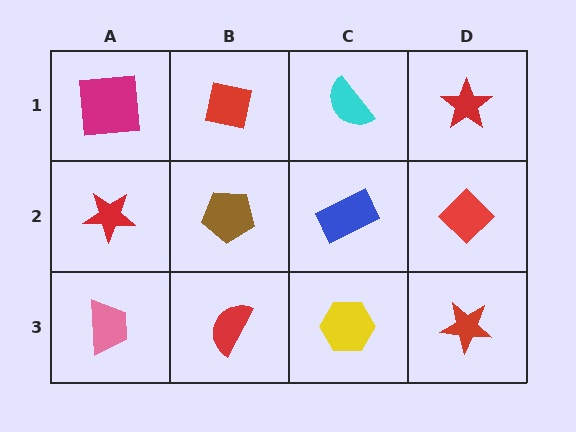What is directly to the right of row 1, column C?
A red star.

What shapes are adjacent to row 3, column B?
A brown pentagon (row 2, column B), a pink trapezoid (row 3, column A), a yellow hexagon (row 3, column C).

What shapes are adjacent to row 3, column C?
A blue rectangle (row 2, column C), a red semicircle (row 3, column B), a red star (row 3, column D).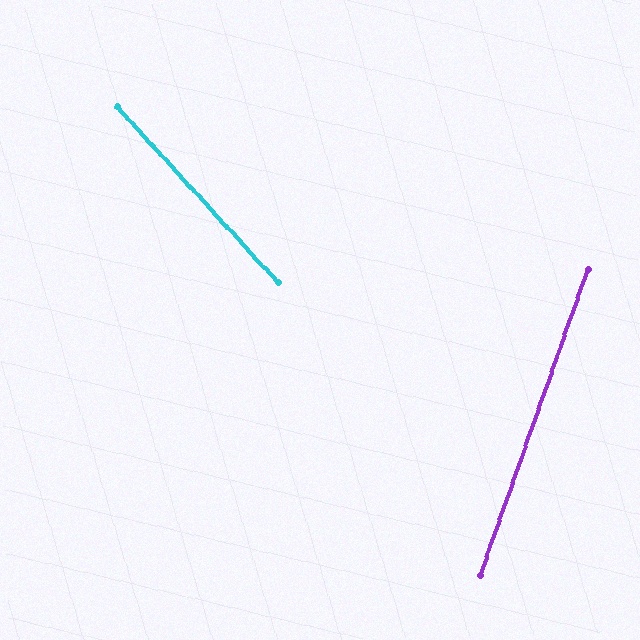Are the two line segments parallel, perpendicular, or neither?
Neither parallel nor perpendicular — they differ by about 62°.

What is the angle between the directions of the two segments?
Approximately 62 degrees.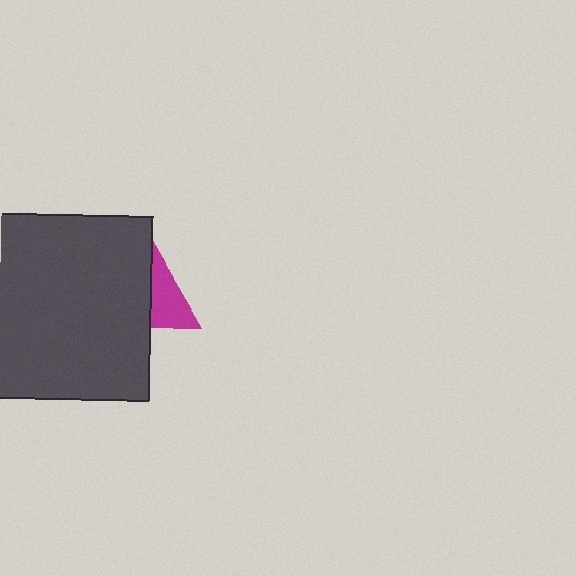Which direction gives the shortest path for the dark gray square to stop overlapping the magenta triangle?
Moving left gives the shortest separation.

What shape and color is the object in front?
The object in front is a dark gray square.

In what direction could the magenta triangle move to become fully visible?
The magenta triangle could move right. That would shift it out from behind the dark gray square entirely.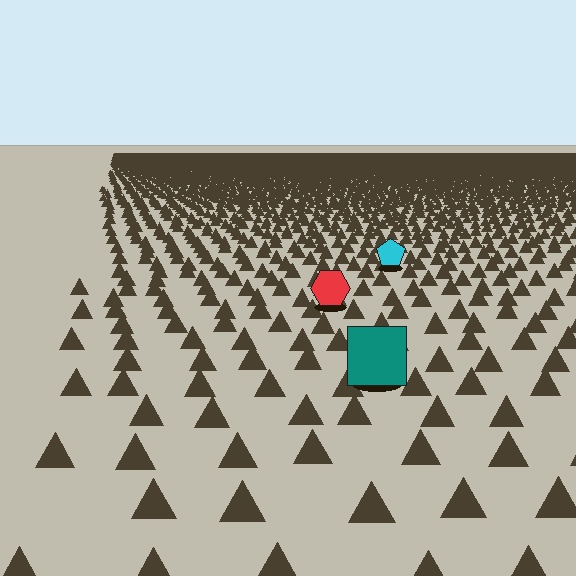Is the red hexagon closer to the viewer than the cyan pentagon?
Yes. The red hexagon is closer — you can tell from the texture gradient: the ground texture is coarser near it.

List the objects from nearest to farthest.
From nearest to farthest: the teal square, the red hexagon, the cyan pentagon.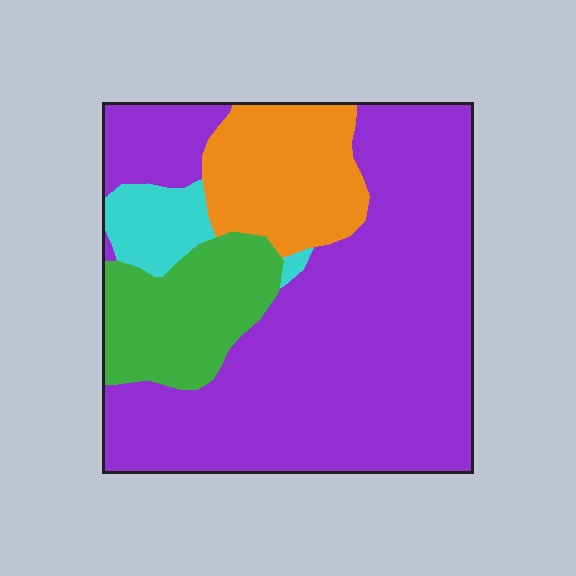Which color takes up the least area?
Cyan, at roughly 5%.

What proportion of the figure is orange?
Orange covers around 15% of the figure.